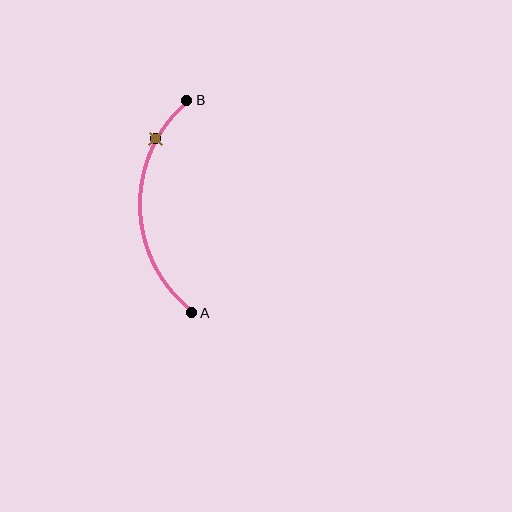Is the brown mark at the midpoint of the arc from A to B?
No. The brown mark lies on the arc but is closer to endpoint B. The arc midpoint would be at the point on the curve equidistant along the arc from both A and B.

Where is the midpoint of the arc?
The arc midpoint is the point on the curve farthest from the straight line joining A and B. It sits to the left of that line.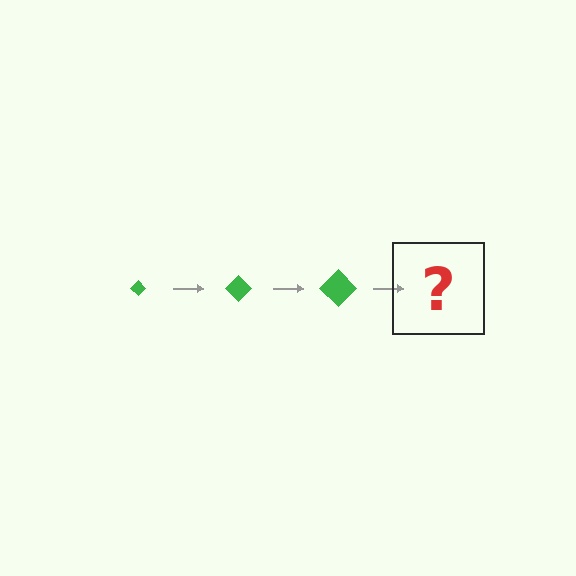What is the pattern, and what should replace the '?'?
The pattern is that the diamond gets progressively larger each step. The '?' should be a green diamond, larger than the previous one.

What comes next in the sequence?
The next element should be a green diamond, larger than the previous one.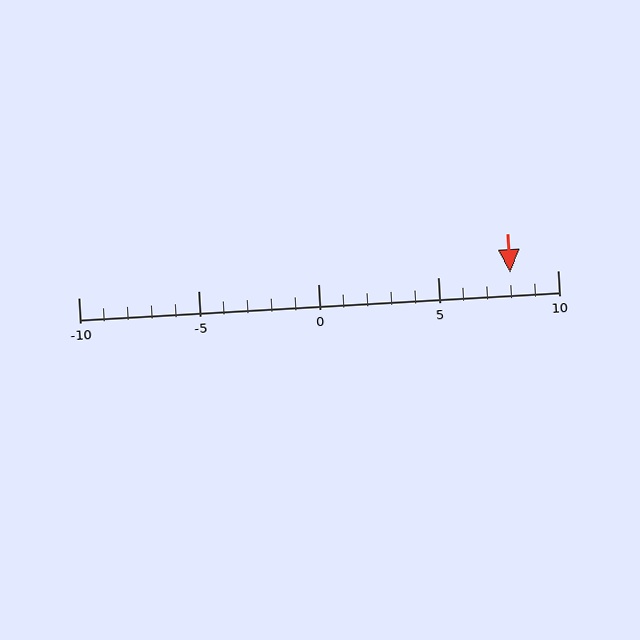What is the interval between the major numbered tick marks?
The major tick marks are spaced 5 units apart.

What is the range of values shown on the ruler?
The ruler shows values from -10 to 10.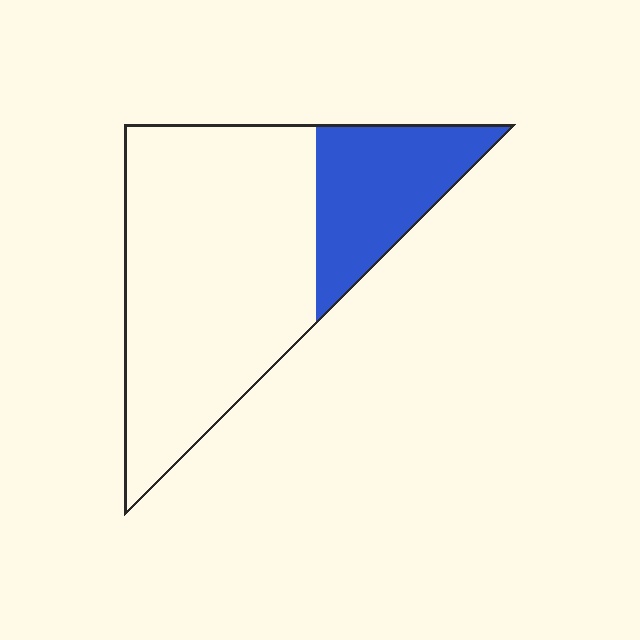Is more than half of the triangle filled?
No.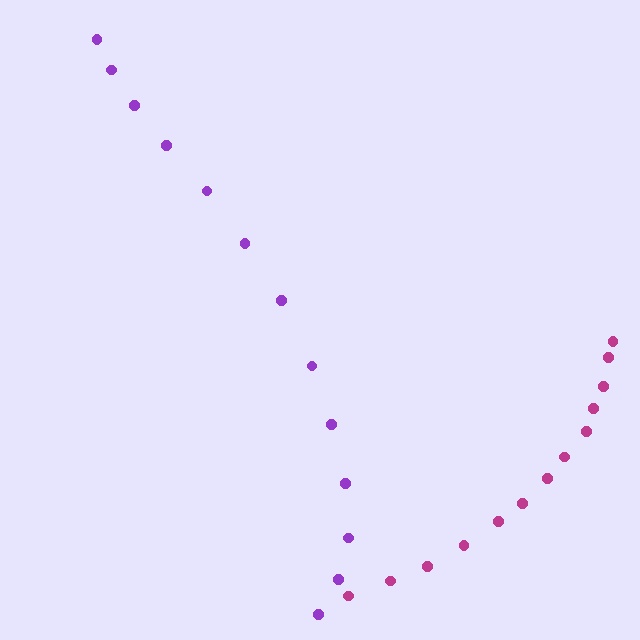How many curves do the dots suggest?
There are 2 distinct paths.